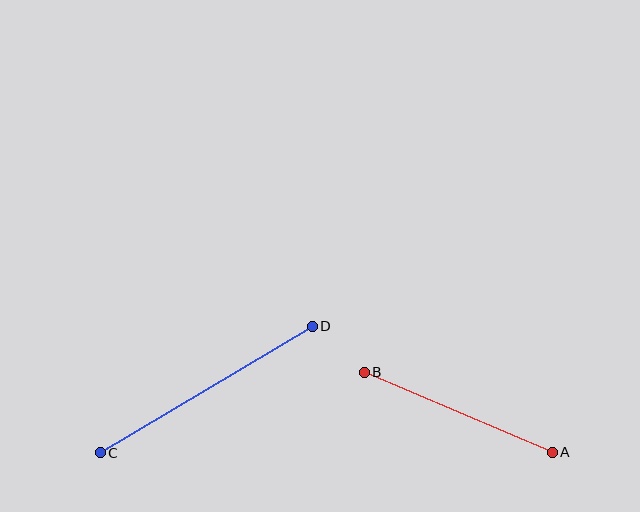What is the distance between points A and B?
The distance is approximately 204 pixels.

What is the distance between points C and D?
The distance is approximately 247 pixels.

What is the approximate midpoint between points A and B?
The midpoint is at approximately (458, 412) pixels.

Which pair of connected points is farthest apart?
Points C and D are farthest apart.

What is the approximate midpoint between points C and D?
The midpoint is at approximately (206, 390) pixels.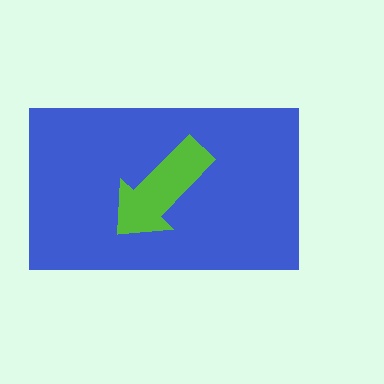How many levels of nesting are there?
2.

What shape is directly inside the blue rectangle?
The lime arrow.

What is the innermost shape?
The lime arrow.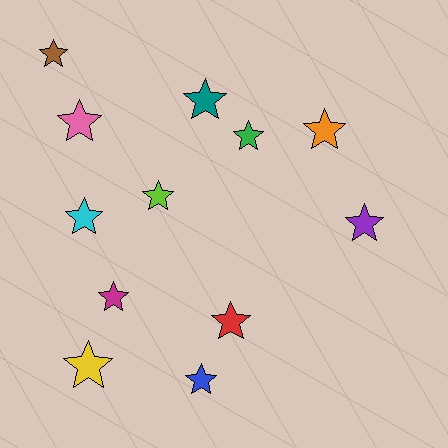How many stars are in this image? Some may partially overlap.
There are 12 stars.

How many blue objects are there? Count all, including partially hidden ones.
There is 1 blue object.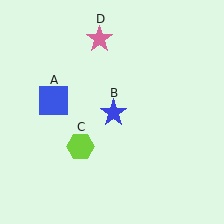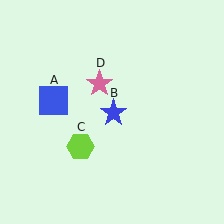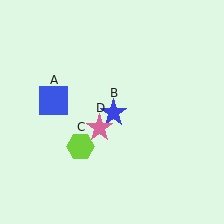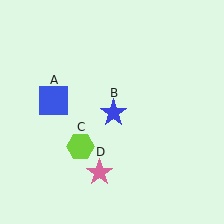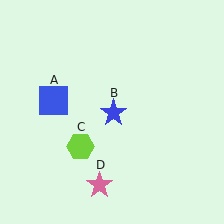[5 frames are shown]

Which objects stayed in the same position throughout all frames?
Blue square (object A) and blue star (object B) and lime hexagon (object C) remained stationary.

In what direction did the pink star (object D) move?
The pink star (object D) moved down.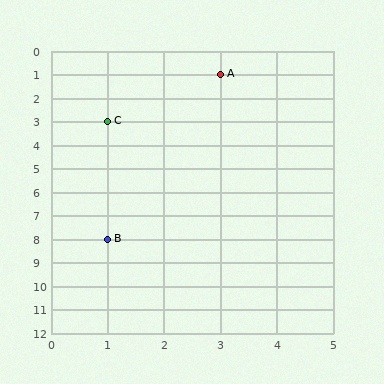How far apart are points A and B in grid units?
Points A and B are 2 columns and 7 rows apart (about 7.3 grid units diagonally).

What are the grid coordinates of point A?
Point A is at grid coordinates (3, 1).